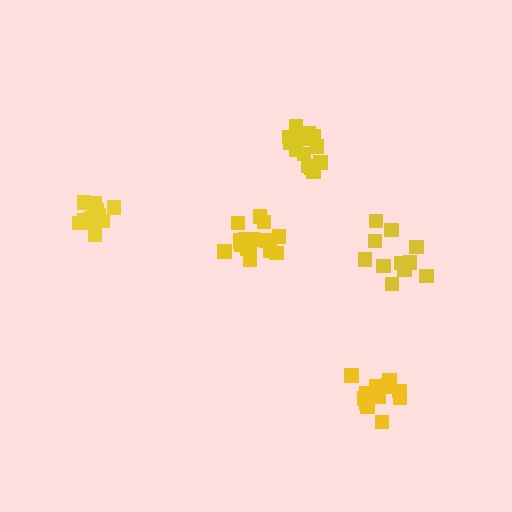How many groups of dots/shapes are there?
There are 5 groups.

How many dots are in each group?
Group 1: 15 dots, Group 2: 11 dots, Group 3: 13 dots, Group 4: 16 dots, Group 5: 11 dots (66 total).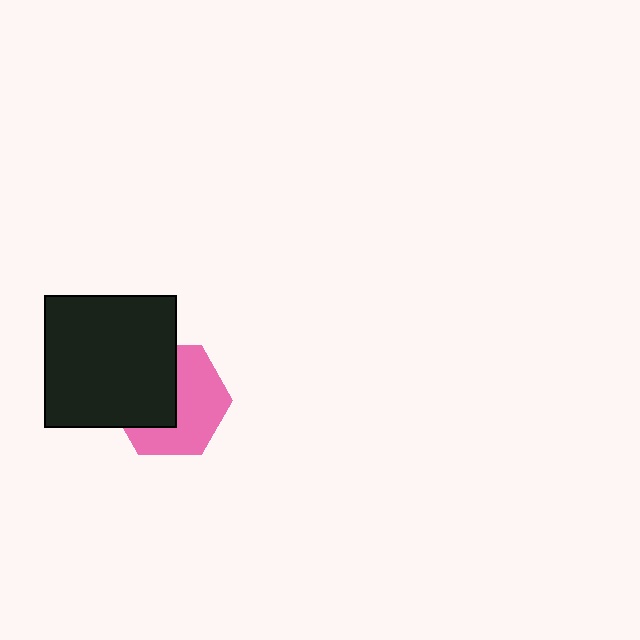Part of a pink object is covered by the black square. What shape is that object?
It is a hexagon.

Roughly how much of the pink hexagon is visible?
About half of it is visible (roughly 55%).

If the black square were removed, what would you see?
You would see the complete pink hexagon.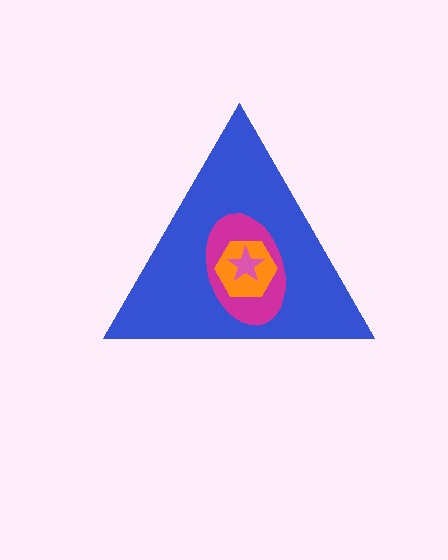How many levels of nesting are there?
4.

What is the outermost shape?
The blue triangle.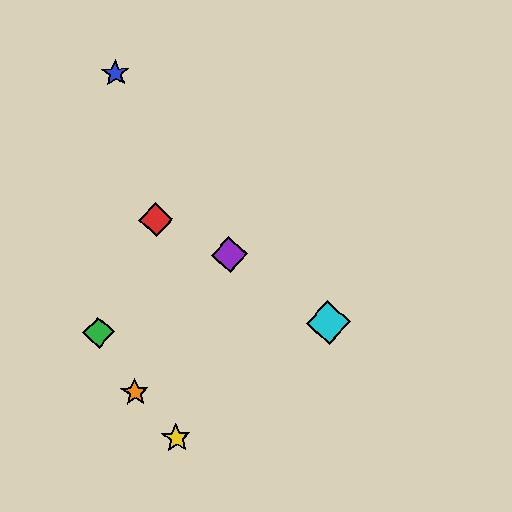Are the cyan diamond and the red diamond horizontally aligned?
No, the cyan diamond is at y≈323 and the red diamond is at y≈219.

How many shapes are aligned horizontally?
2 shapes (the green diamond, the cyan diamond) are aligned horizontally.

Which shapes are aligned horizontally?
The green diamond, the cyan diamond are aligned horizontally.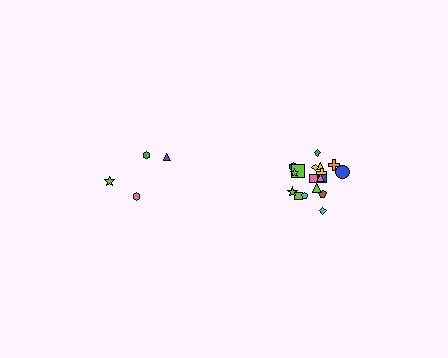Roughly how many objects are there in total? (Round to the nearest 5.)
Roughly 20 objects in total.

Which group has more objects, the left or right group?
The right group.